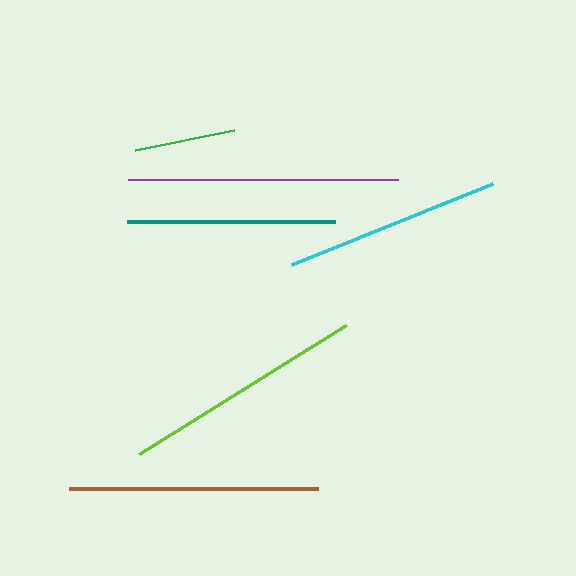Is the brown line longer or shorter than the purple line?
The purple line is longer than the brown line.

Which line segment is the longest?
The purple line is the longest at approximately 269 pixels.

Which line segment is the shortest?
The green line is the shortest at approximately 102 pixels.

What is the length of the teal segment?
The teal segment is approximately 209 pixels long.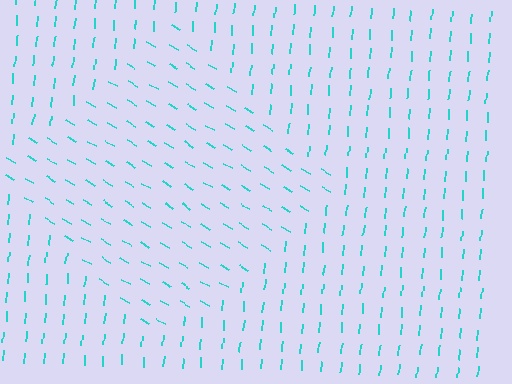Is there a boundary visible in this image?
Yes, there is a texture boundary formed by a change in line orientation.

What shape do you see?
I see a diamond.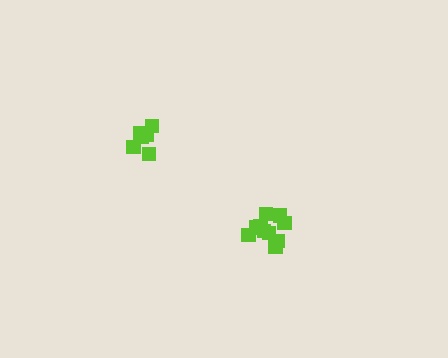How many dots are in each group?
Group 1: 10 dots, Group 2: 6 dots (16 total).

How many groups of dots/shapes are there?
There are 2 groups.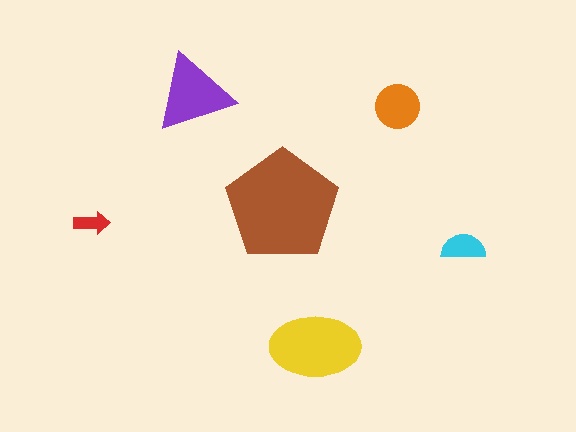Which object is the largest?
The brown pentagon.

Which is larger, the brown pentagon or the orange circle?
The brown pentagon.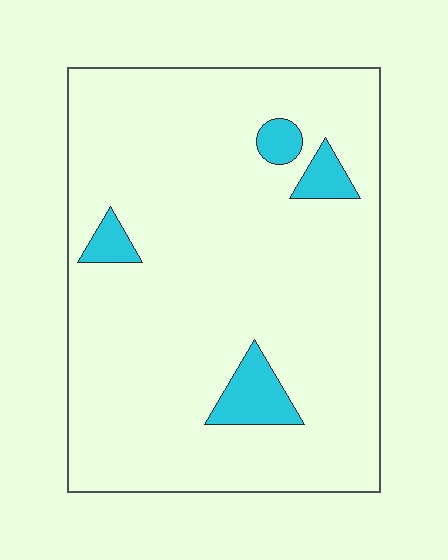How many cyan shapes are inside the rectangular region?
4.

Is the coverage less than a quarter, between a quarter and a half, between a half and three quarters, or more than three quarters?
Less than a quarter.